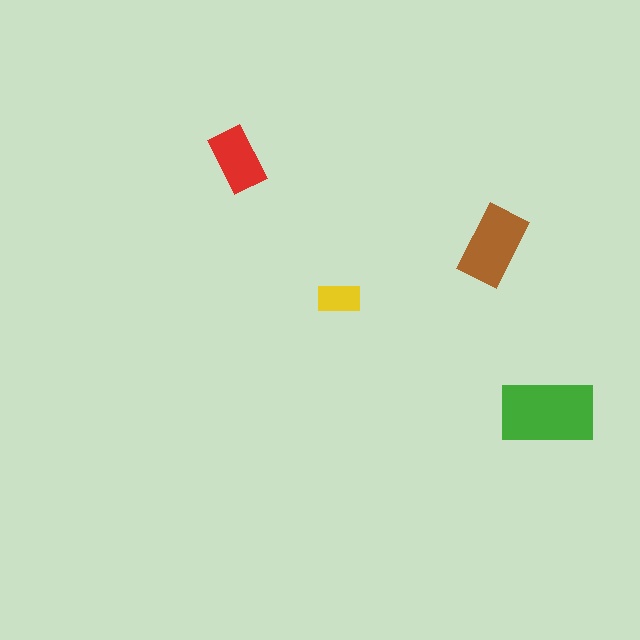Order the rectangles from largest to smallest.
the green one, the brown one, the red one, the yellow one.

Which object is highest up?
The red rectangle is topmost.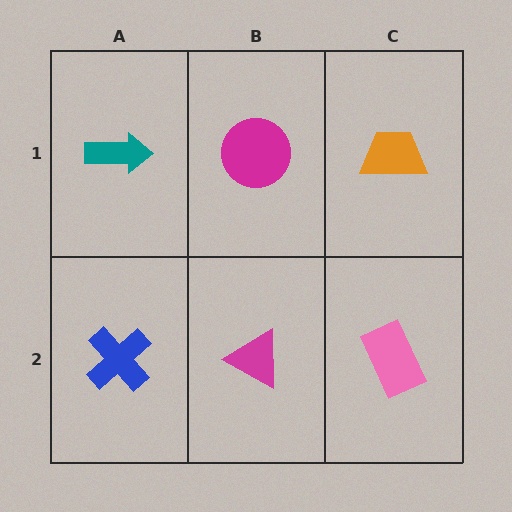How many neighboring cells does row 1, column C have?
2.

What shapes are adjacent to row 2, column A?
A teal arrow (row 1, column A), a magenta triangle (row 2, column B).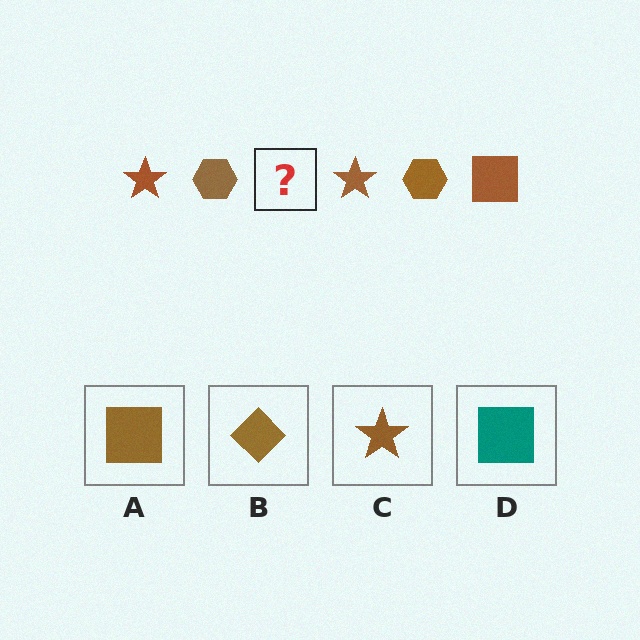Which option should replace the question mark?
Option A.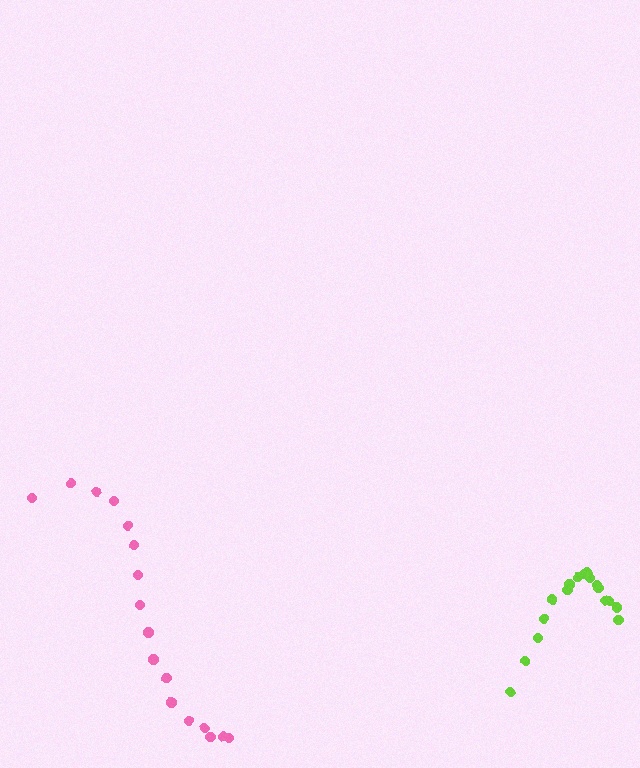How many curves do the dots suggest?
There are 2 distinct paths.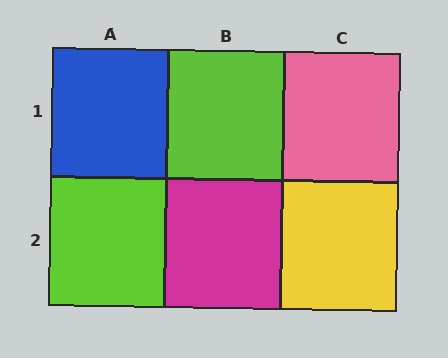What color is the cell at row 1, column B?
Lime.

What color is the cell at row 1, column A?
Blue.